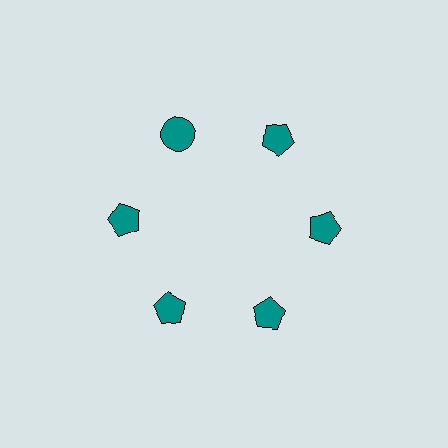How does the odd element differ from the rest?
It has a different shape: circle instead of pentagon.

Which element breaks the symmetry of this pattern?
The teal circle at roughly the 11 o'clock position breaks the symmetry. All other shapes are teal pentagons.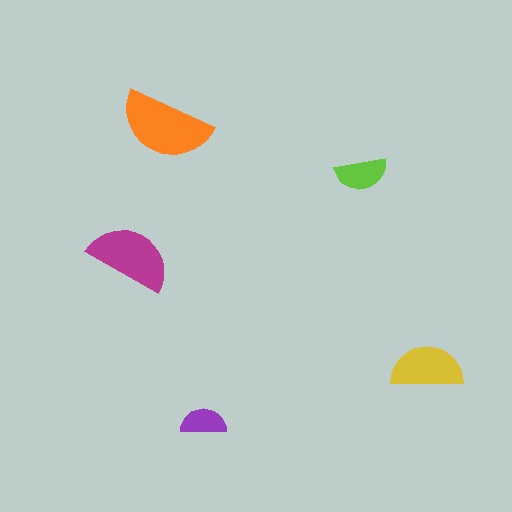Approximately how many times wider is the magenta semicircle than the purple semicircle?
About 2 times wider.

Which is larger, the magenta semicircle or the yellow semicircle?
The magenta one.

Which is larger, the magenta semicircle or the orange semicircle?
The orange one.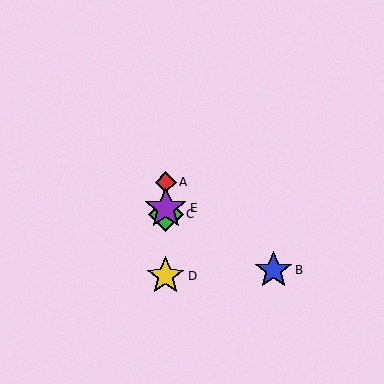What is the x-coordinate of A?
Object A is at x≈166.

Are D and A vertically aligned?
Yes, both are at x≈166.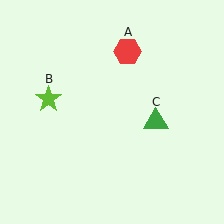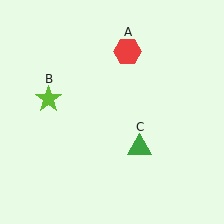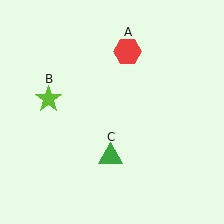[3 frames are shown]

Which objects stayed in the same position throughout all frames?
Red hexagon (object A) and lime star (object B) remained stationary.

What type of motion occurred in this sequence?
The green triangle (object C) rotated clockwise around the center of the scene.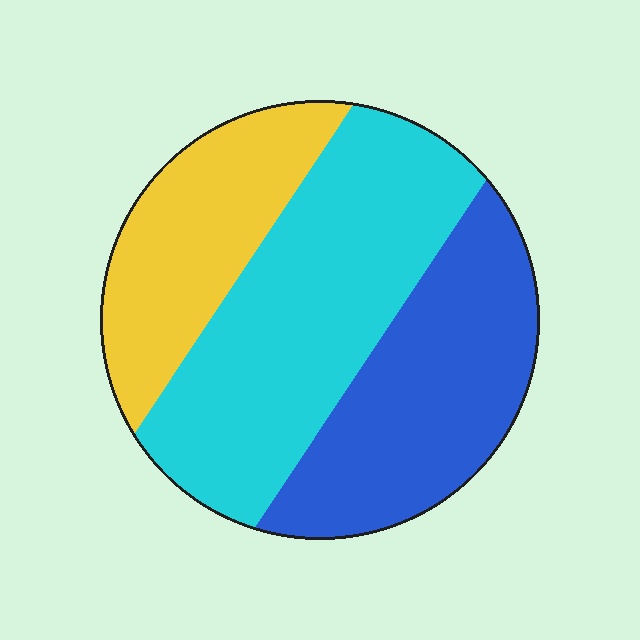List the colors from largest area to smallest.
From largest to smallest: cyan, blue, yellow.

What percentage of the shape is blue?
Blue covers 33% of the shape.